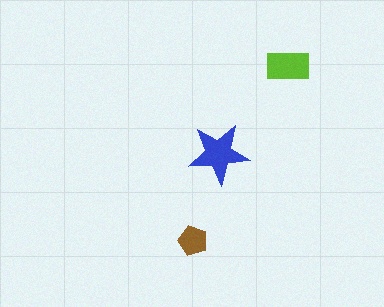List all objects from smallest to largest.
The brown pentagon, the lime rectangle, the blue star.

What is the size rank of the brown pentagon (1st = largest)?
3rd.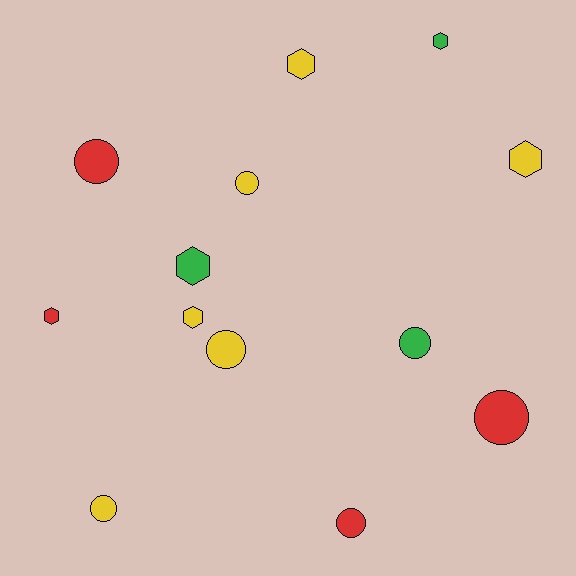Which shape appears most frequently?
Circle, with 7 objects.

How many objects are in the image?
There are 13 objects.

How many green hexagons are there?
There are 2 green hexagons.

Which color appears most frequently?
Yellow, with 6 objects.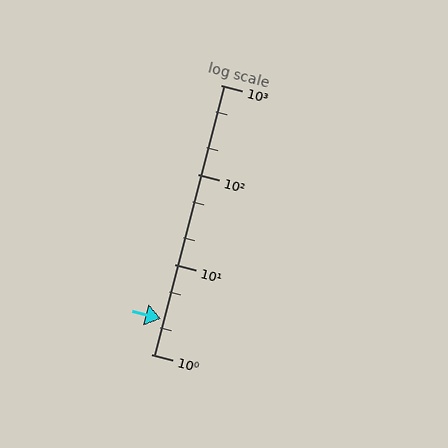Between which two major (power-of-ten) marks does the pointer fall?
The pointer is between 1 and 10.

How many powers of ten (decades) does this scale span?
The scale spans 3 decades, from 1 to 1000.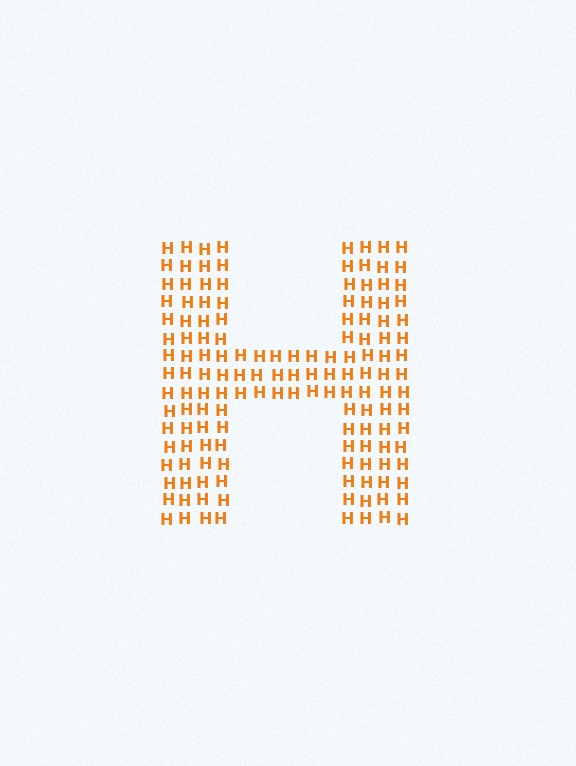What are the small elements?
The small elements are letter H's.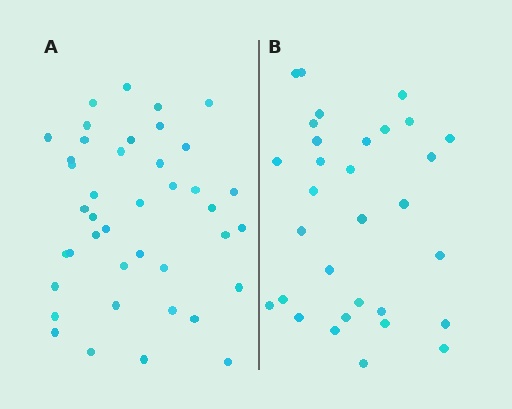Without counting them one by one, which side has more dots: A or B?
Region A (the left region) has more dots.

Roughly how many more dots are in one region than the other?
Region A has roughly 10 or so more dots than region B.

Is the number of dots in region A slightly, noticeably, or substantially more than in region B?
Region A has noticeably more, but not dramatically so. The ratio is roughly 1.3 to 1.